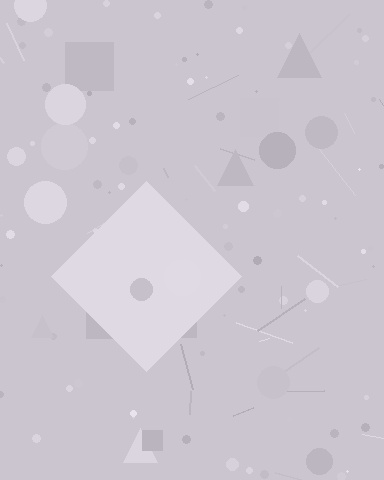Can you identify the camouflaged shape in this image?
The camouflaged shape is a diamond.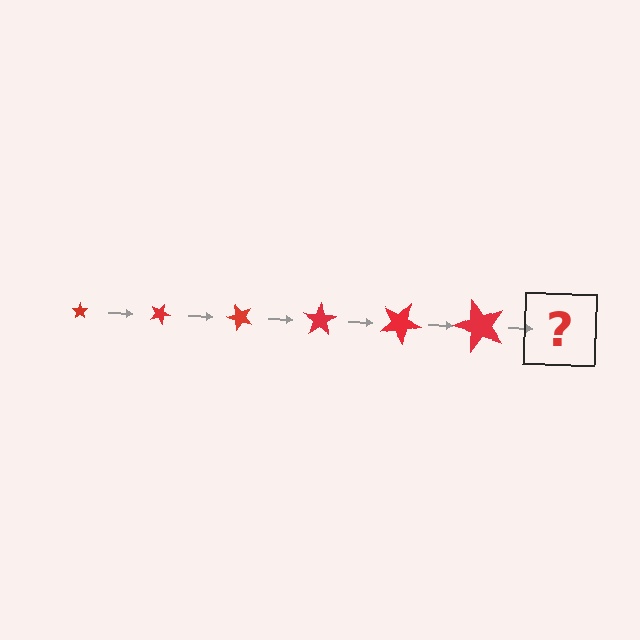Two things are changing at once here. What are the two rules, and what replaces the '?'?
The two rules are that the star grows larger each step and it rotates 25 degrees each step. The '?' should be a star, larger than the previous one and rotated 150 degrees from the start.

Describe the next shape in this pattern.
It should be a star, larger than the previous one and rotated 150 degrees from the start.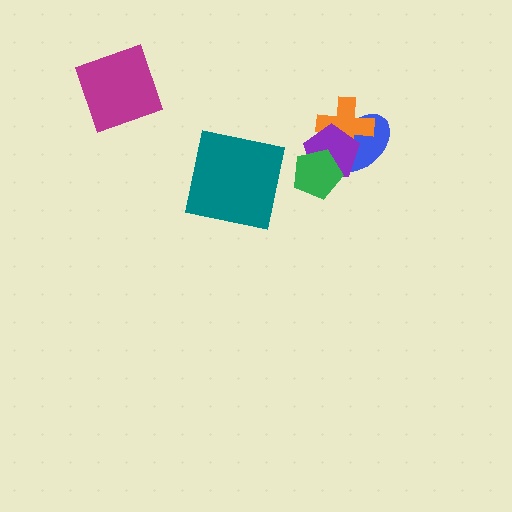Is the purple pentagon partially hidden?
Yes, it is partially covered by another shape.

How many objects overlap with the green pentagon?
2 objects overlap with the green pentagon.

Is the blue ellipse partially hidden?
Yes, it is partially covered by another shape.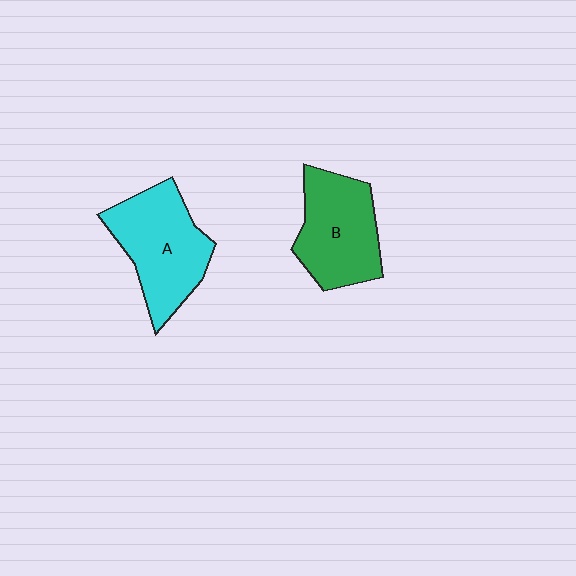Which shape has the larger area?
Shape A (cyan).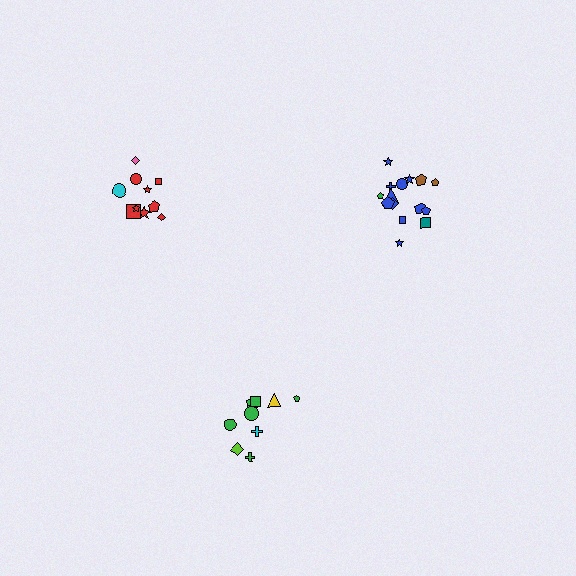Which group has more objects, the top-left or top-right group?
The top-right group.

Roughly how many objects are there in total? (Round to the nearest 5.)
Roughly 35 objects in total.